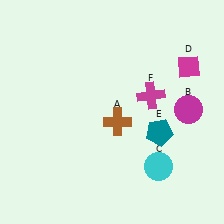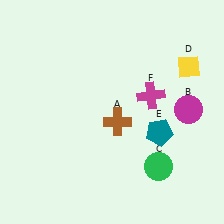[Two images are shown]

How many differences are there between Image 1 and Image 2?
There are 2 differences between the two images.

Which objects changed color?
C changed from cyan to green. D changed from magenta to yellow.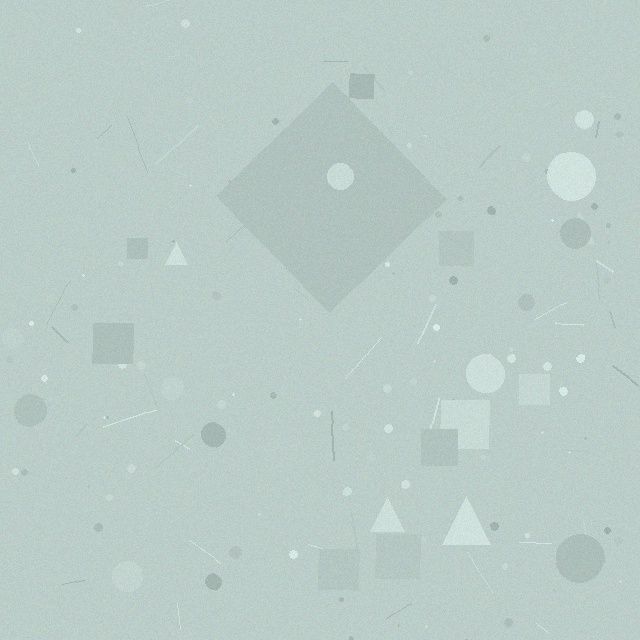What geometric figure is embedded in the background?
A diamond is embedded in the background.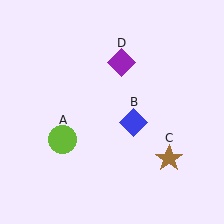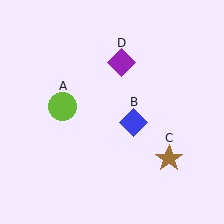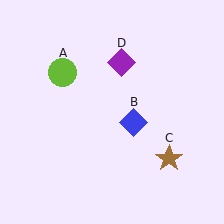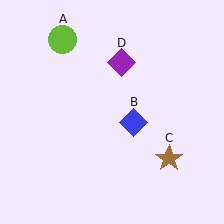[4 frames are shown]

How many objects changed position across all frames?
1 object changed position: lime circle (object A).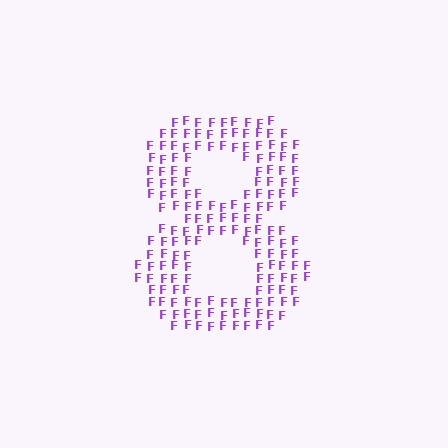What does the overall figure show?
The overall figure shows the digit 8.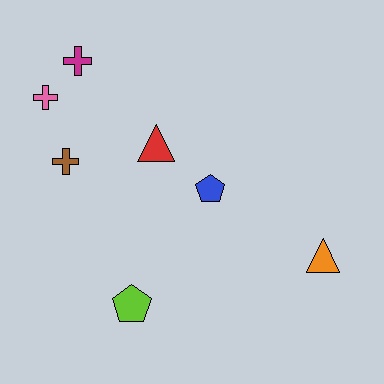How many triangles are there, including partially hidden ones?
There are 2 triangles.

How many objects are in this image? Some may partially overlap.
There are 7 objects.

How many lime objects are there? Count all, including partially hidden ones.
There is 1 lime object.